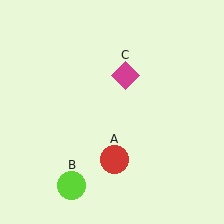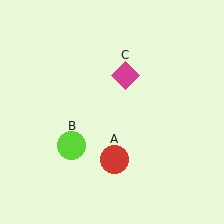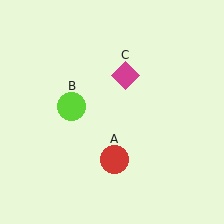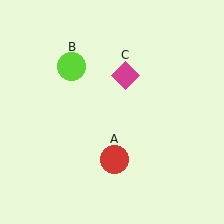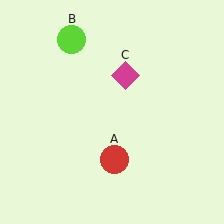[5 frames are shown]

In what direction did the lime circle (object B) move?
The lime circle (object B) moved up.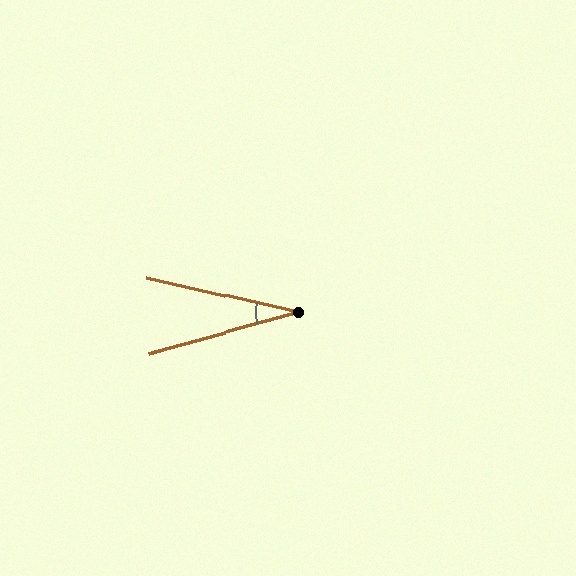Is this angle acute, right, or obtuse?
It is acute.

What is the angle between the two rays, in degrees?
Approximately 28 degrees.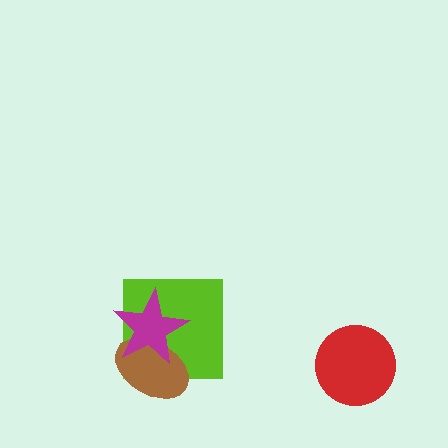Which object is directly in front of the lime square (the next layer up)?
The brown ellipse is directly in front of the lime square.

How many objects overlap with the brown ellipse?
2 objects overlap with the brown ellipse.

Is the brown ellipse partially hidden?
Yes, it is partially covered by another shape.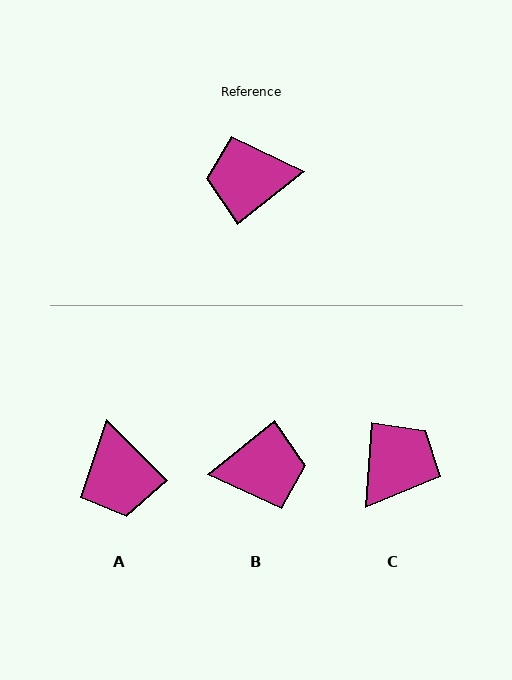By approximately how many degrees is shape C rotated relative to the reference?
Approximately 132 degrees clockwise.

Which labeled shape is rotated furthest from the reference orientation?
B, about 179 degrees away.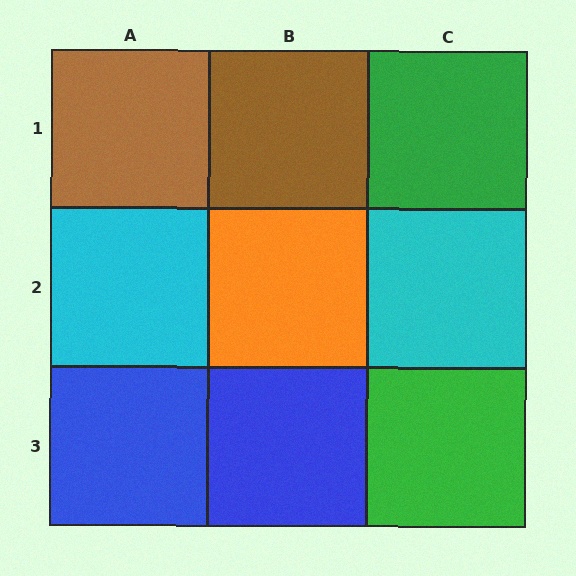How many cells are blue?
2 cells are blue.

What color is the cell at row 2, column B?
Orange.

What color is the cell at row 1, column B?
Brown.